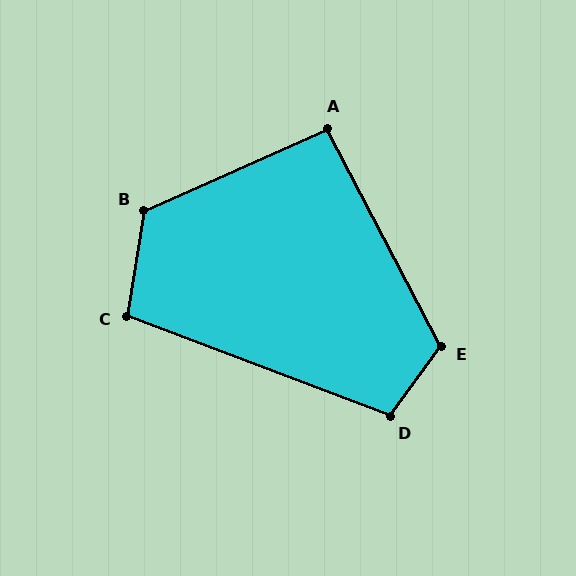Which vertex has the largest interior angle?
B, at approximately 123 degrees.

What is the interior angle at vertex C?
Approximately 102 degrees (obtuse).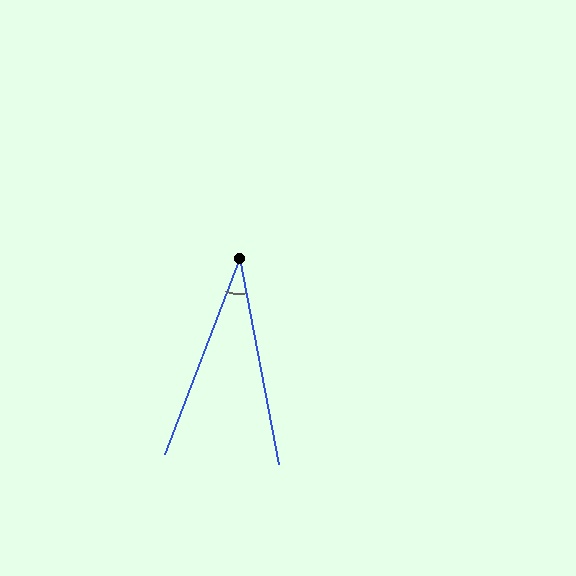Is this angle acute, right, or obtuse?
It is acute.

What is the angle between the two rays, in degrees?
Approximately 32 degrees.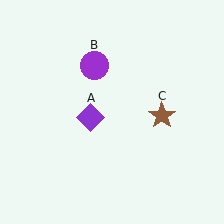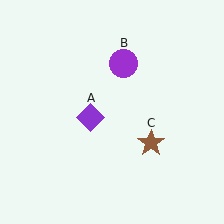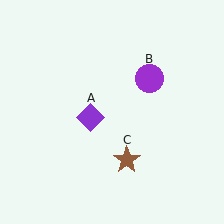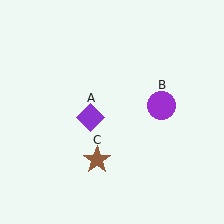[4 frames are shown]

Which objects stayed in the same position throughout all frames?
Purple diamond (object A) remained stationary.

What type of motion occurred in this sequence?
The purple circle (object B), brown star (object C) rotated clockwise around the center of the scene.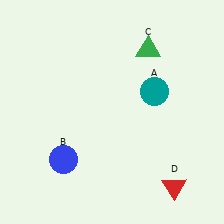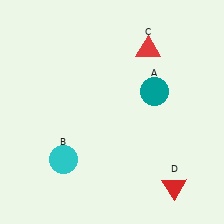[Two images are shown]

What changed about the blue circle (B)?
In Image 1, B is blue. In Image 2, it changed to cyan.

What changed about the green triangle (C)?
In Image 1, C is green. In Image 2, it changed to red.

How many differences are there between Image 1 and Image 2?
There are 2 differences between the two images.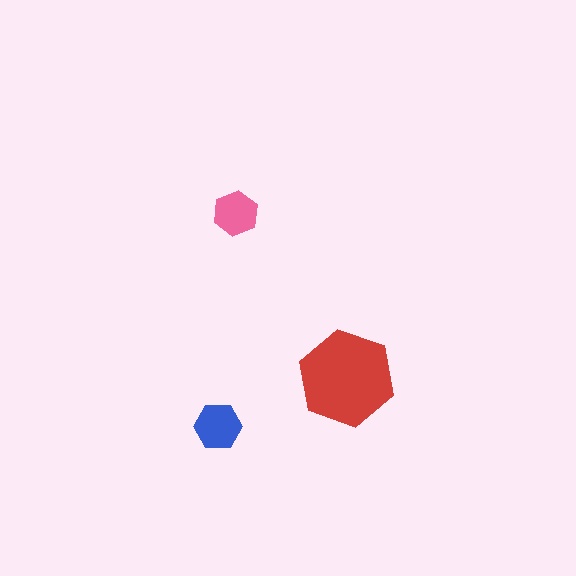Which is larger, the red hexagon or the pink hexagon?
The red one.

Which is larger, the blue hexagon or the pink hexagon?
The blue one.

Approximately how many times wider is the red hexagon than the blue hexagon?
About 2 times wider.